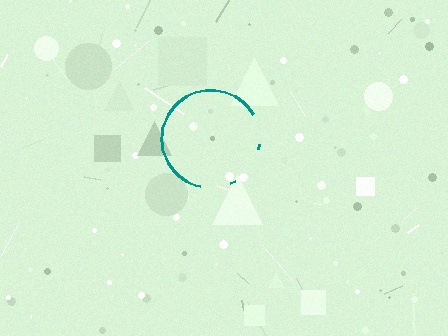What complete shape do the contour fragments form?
The contour fragments form a circle.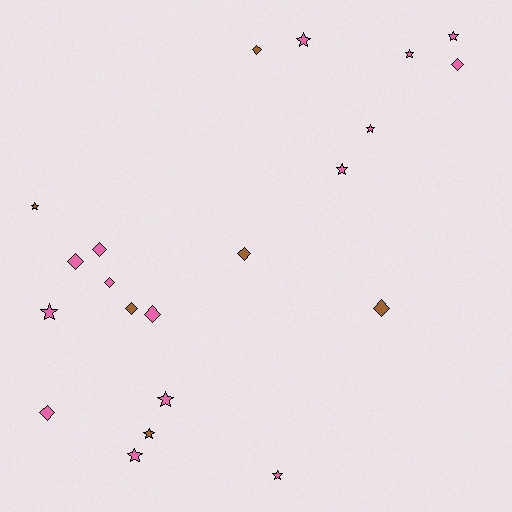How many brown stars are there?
There are 2 brown stars.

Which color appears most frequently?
Pink, with 15 objects.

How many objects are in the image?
There are 21 objects.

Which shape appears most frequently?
Star, with 11 objects.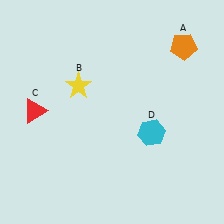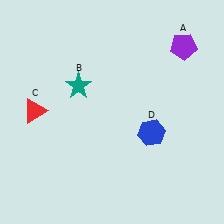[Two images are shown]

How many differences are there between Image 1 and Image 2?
There are 3 differences between the two images.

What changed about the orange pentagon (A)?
In Image 1, A is orange. In Image 2, it changed to purple.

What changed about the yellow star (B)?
In Image 1, B is yellow. In Image 2, it changed to teal.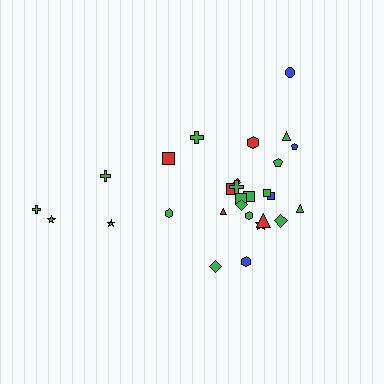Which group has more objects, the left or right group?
The right group.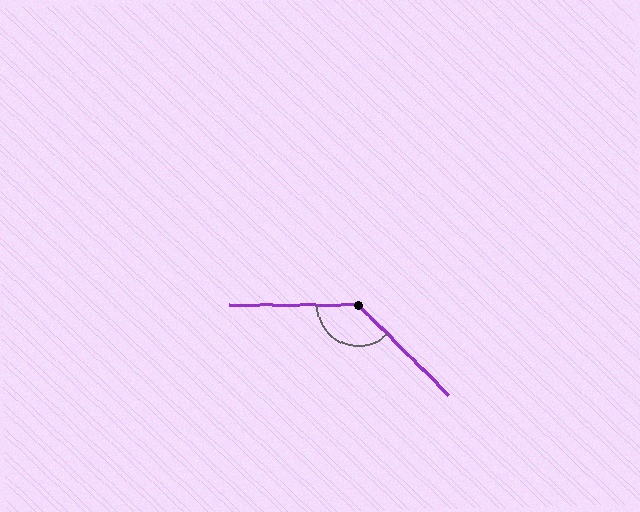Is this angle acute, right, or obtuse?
It is obtuse.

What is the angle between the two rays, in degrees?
Approximately 135 degrees.